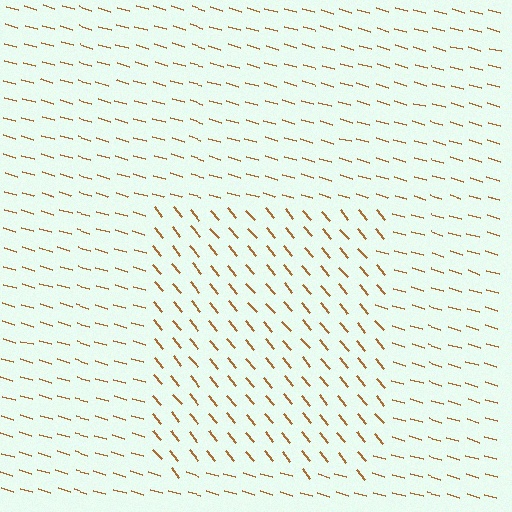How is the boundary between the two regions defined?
The boundary is defined purely by a change in line orientation (approximately 35 degrees difference). All lines are the same color and thickness.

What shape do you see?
I see a rectangle.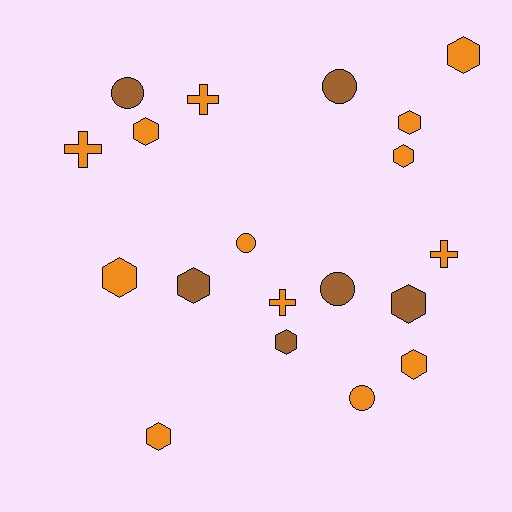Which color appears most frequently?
Orange, with 13 objects.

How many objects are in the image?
There are 19 objects.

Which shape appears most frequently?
Hexagon, with 10 objects.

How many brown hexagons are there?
There are 3 brown hexagons.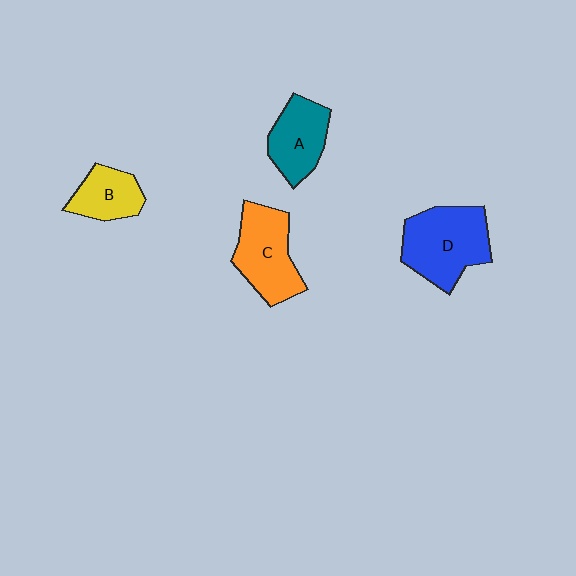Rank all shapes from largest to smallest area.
From largest to smallest: D (blue), C (orange), A (teal), B (yellow).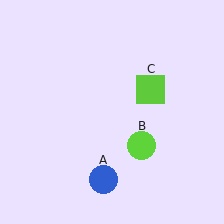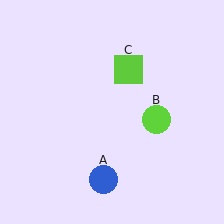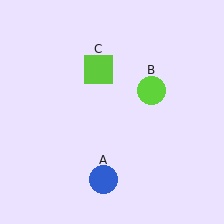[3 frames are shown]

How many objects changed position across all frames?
2 objects changed position: lime circle (object B), lime square (object C).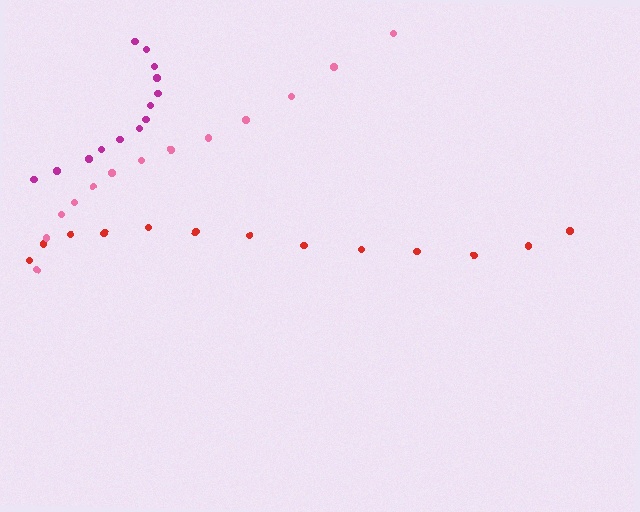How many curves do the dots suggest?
There are 3 distinct paths.